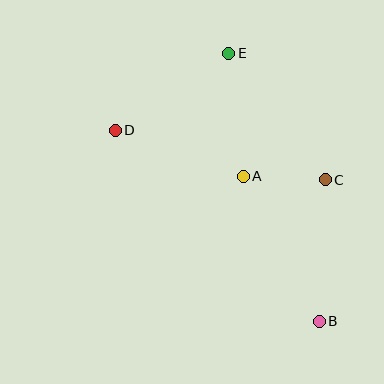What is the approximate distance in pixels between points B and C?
The distance between B and C is approximately 142 pixels.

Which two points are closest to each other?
Points A and C are closest to each other.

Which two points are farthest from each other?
Points B and E are farthest from each other.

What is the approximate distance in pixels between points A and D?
The distance between A and D is approximately 136 pixels.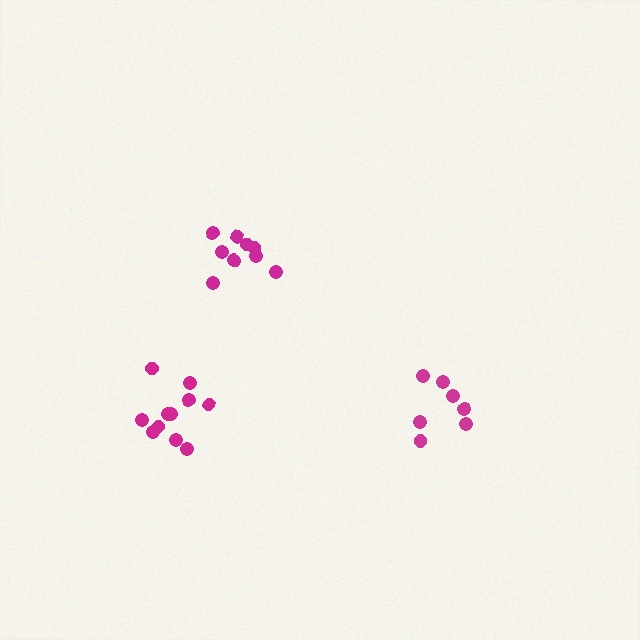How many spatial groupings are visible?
There are 3 spatial groupings.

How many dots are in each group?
Group 1: 7 dots, Group 2: 9 dots, Group 3: 11 dots (27 total).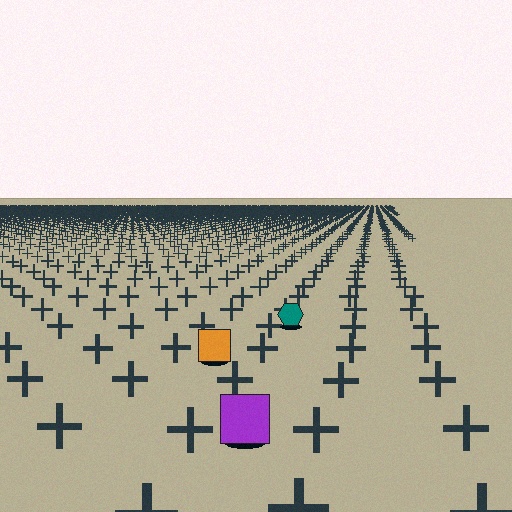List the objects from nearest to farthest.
From nearest to farthest: the purple square, the orange square, the teal hexagon.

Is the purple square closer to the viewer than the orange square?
Yes. The purple square is closer — you can tell from the texture gradient: the ground texture is coarser near it.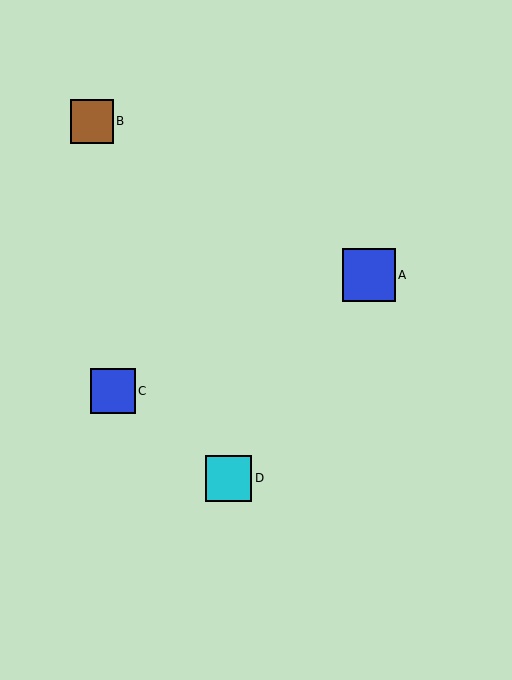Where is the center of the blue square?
The center of the blue square is at (113, 391).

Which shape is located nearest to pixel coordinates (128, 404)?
The blue square (labeled C) at (113, 391) is nearest to that location.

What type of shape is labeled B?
Shape B is a brown square.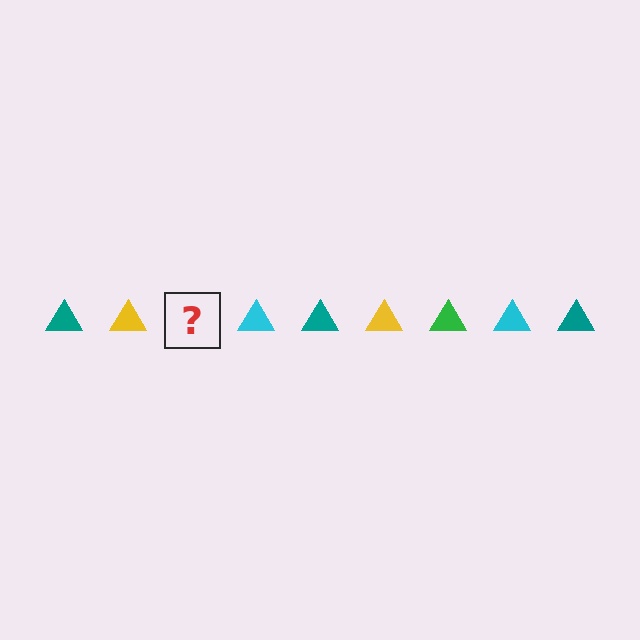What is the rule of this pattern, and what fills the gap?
The rule is that the pattern cycles through teal, yellow, green, cyan triangles. The gap should be filled with a green triangle.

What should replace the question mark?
The question mark should be replaced with a green triangle.